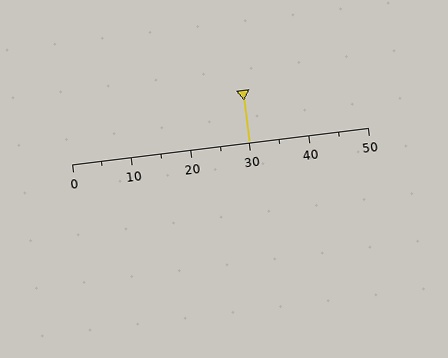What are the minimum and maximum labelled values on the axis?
The axis runs from 0 to 50.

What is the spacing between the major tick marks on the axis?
The major ticks are spaced 10 apart.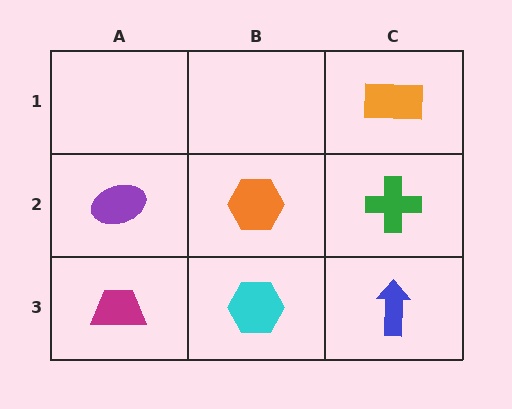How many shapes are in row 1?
1 shape.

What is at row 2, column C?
A green cross.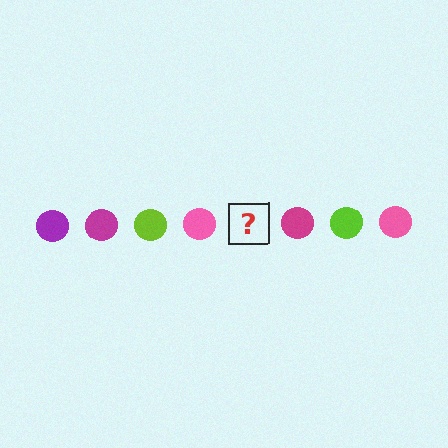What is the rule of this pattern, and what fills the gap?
The rule is that the pattern cycles through purple, magenta, lime, pink circles. The gap should be filled with a purple circle.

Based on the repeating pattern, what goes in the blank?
The blank should be a purple circle.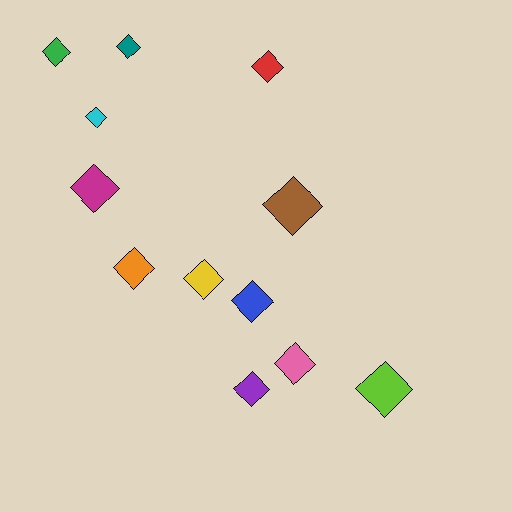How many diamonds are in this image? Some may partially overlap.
There are 12 diamonds.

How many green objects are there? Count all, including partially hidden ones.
There is 1 green object.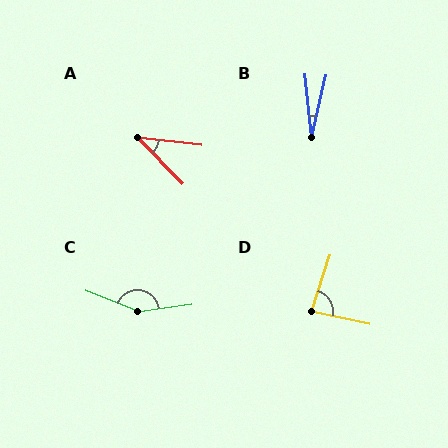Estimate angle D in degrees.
Approximately 83 degrees.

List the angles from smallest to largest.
B (19°), A (39°), D (83°), C (151°).